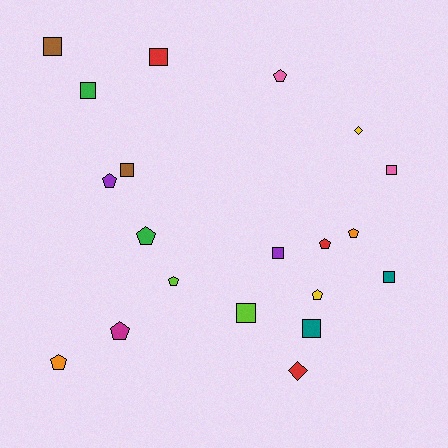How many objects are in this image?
There are 20 objects.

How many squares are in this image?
There are 9 squares.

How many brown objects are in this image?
There are 2 brown objects.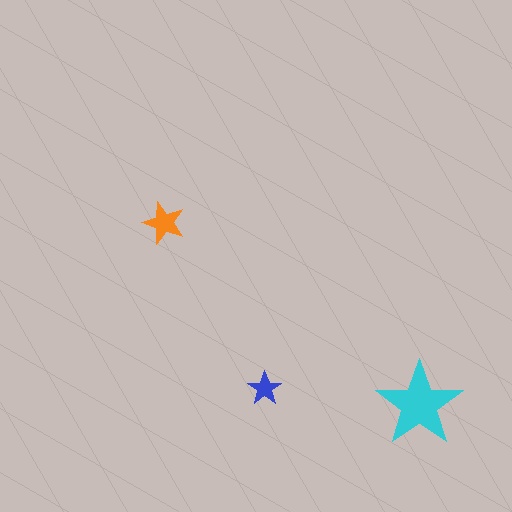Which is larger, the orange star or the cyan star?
The cyan one.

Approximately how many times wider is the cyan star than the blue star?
About 2.5 times wider.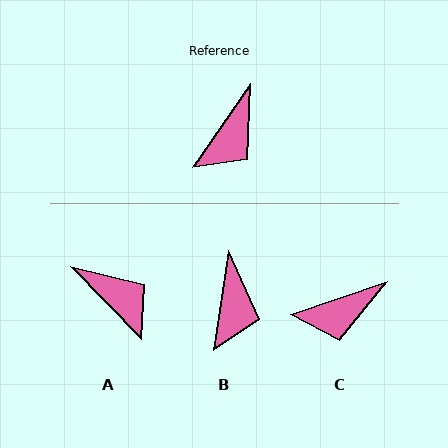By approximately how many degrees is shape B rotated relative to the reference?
Approximately 26 degrees counter-clockwise.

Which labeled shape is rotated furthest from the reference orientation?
A, about 79 degrees away.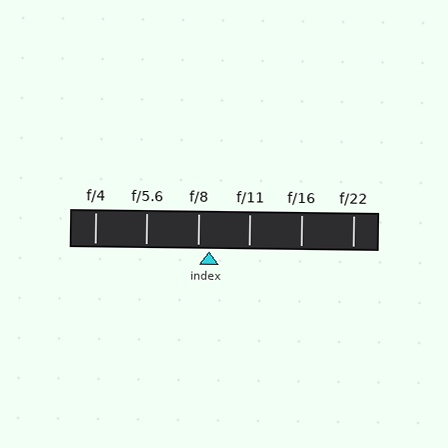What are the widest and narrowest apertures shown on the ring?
The widest aperture shown is f/4 and the narrowest is f/22.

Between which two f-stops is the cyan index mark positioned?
The index mark is between f/8 and f/11.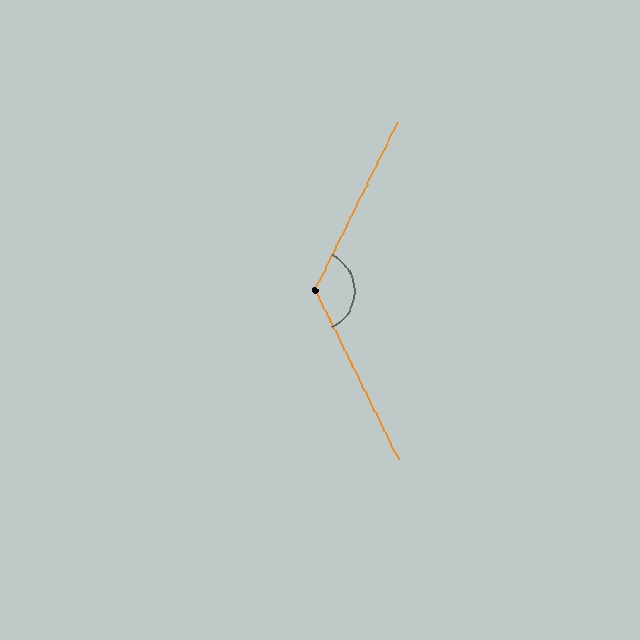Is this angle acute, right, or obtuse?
It is obtuse.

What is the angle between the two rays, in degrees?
Approximately 128 degrees.